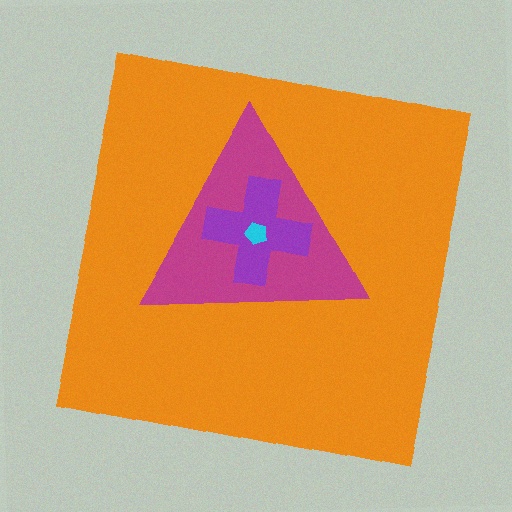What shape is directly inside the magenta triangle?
The purple cross.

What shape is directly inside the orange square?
The magenta triangle.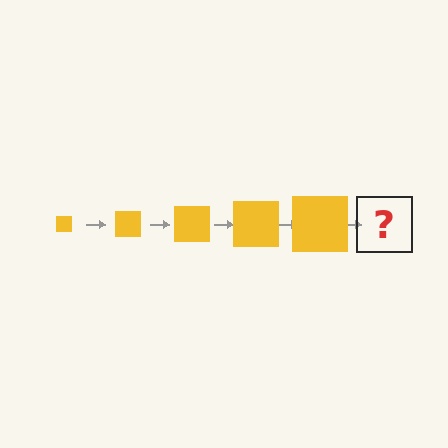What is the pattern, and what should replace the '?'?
The pattern is that the square gets progressively larger each step. The '?' should be a yellow square, larger than the previous one.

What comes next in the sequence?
The next element should be a yellow square, larger than the previous one.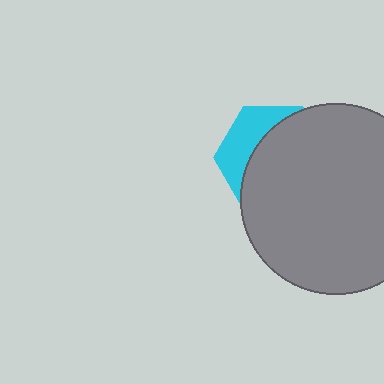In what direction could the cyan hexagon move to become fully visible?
The cyan hexagon could move toward the upper-left. That would shift it out from behind the gray circle entirely.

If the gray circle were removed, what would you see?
You would see the complete cyan hexagon.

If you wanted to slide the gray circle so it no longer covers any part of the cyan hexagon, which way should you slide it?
Slide it toward the lower-right — that is the most direct way to separate the two shapes.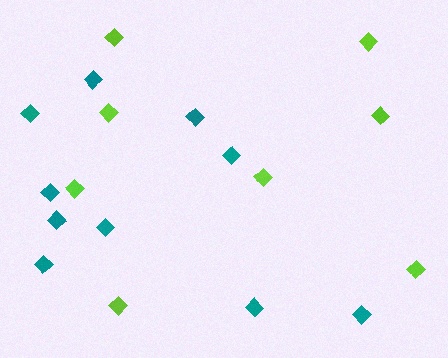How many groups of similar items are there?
There are 2 groups: one group of lime diamonds (8) and one group of teal diamonds (10).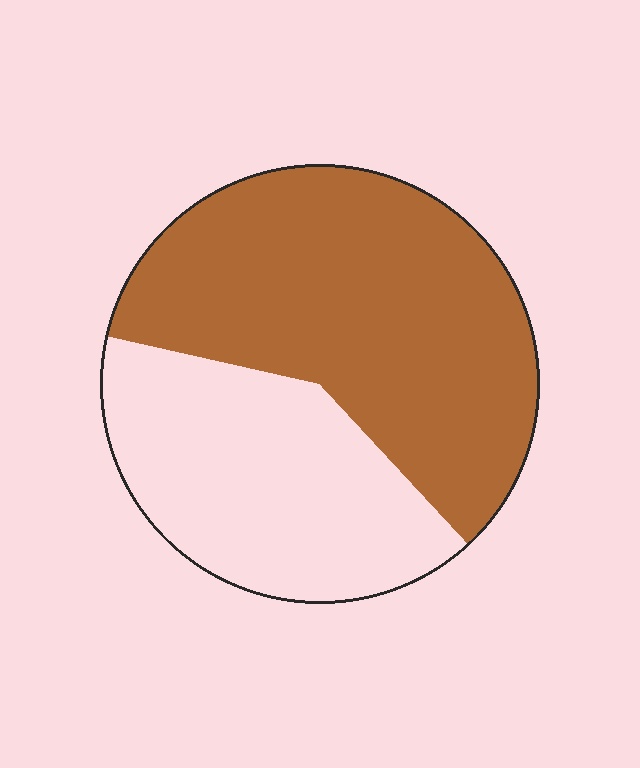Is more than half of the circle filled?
Yes.